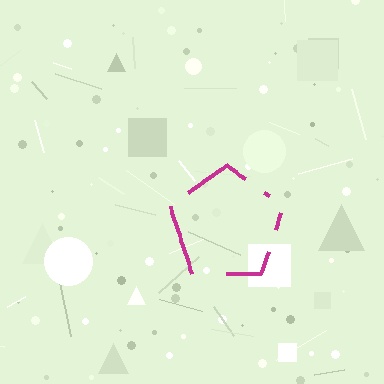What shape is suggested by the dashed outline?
The dashed outline suggests a pentagon.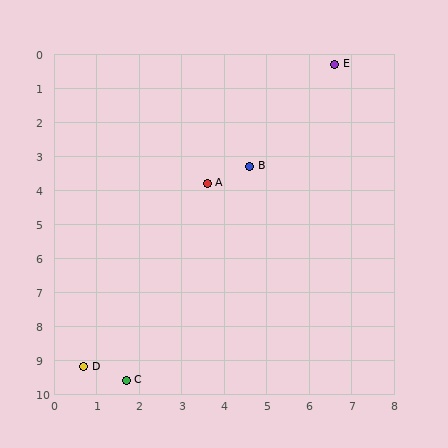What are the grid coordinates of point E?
Point E is at approximately (6.6, 0.3).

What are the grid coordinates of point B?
Point B is at approximately (4.6, 3.3).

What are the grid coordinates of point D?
Point D is at approximately (0.7, 9.2).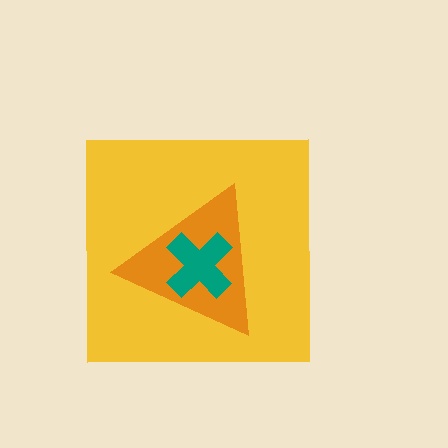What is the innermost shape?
The teal cross.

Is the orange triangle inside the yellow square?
Yes.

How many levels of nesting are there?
3.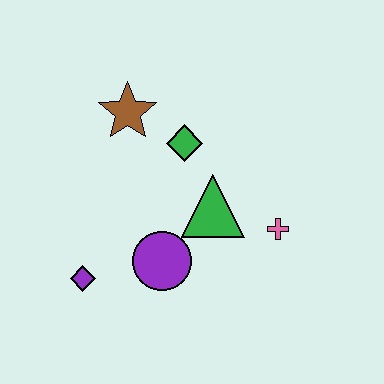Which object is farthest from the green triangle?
The purple diamond is farthest from the green triangle.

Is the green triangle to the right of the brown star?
Yes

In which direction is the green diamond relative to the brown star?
The green diamond is to the right of the brown star.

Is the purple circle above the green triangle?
No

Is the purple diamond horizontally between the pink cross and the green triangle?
No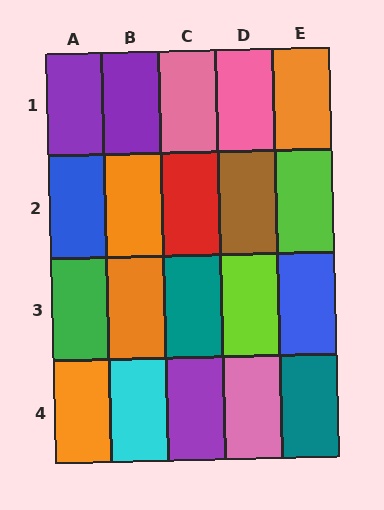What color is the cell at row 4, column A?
Orange.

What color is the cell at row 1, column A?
Purple.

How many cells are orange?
4 cells are orange.